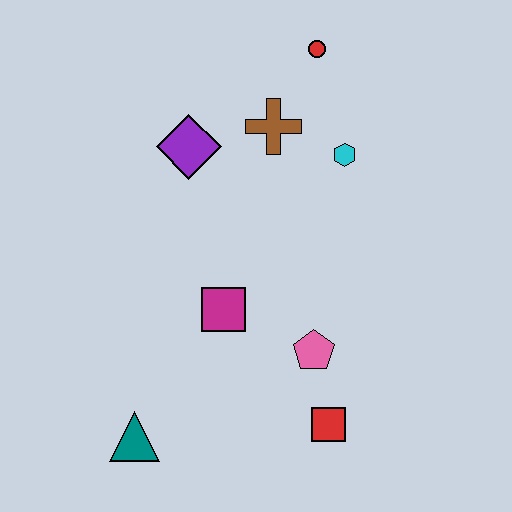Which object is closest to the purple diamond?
The brown cross is closest to the purple diamond.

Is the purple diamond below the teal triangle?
No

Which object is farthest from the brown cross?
The teal triangle is farthest from the brown cross.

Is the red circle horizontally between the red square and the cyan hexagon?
No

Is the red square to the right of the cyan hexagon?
No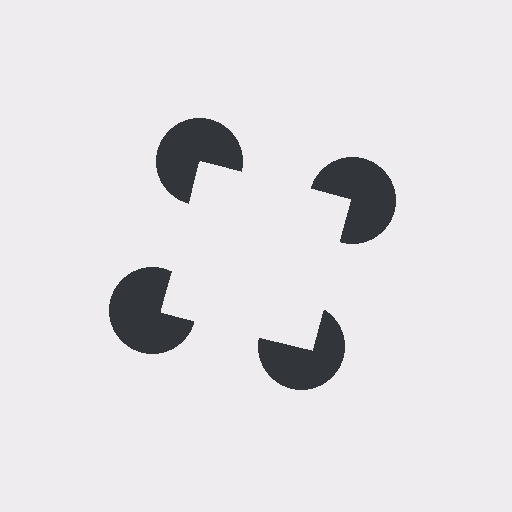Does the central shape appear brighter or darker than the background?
It typically appears slightly brighter than the background, even though no actual brightness change is drawn.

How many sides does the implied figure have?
4 sides.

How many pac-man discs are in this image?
There are 4 — one at each vertex of the illusory square.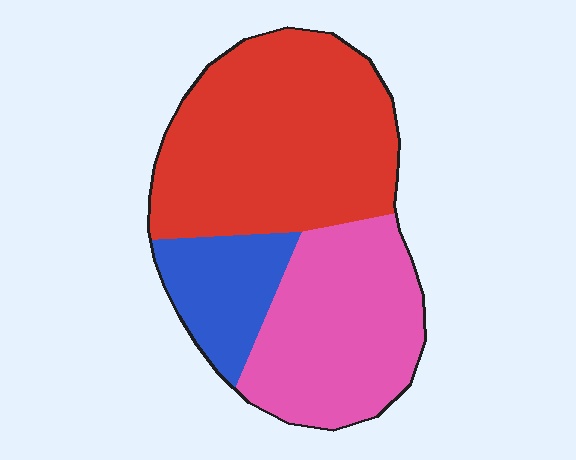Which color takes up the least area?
Blue, at roughly 15%.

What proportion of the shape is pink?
Pink takes up about one third (1/3) of the shape.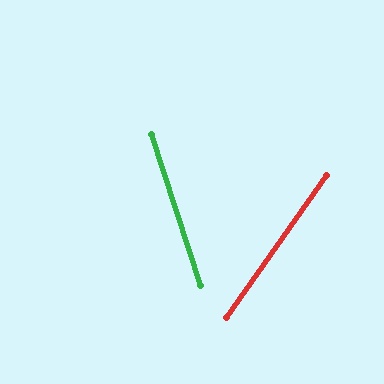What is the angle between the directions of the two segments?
Approximately 53 degrees.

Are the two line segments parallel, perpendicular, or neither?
Neither parallel nor perpendicular — they differ by about 53°.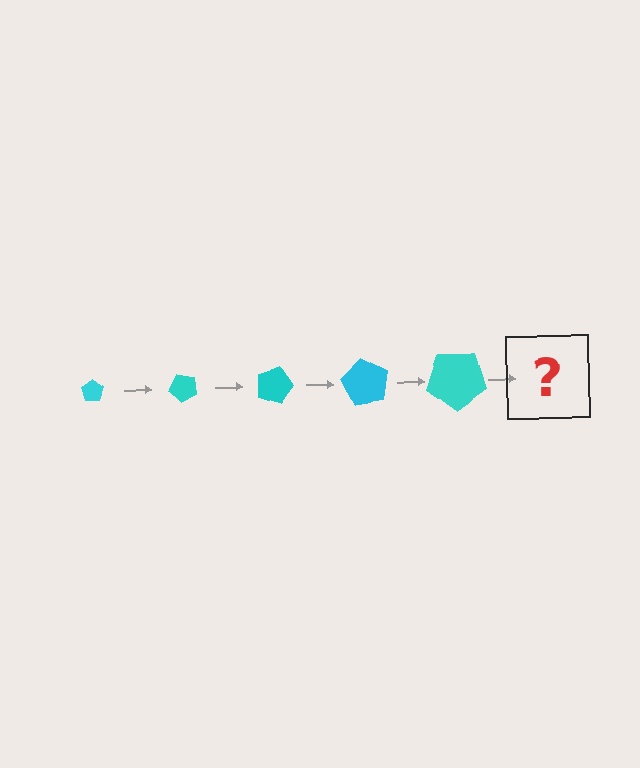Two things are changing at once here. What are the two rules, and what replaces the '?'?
The two rules are that the pentagon grows larger each step and it rotates 45 degrees each step. The '?' should be a pentagon, larger than the previous one and rotated 225 degrees from the start.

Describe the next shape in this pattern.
It should be a pentagon, larger than the previous one and rotated 225 degrees from the start.